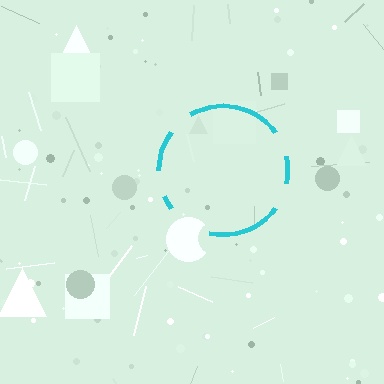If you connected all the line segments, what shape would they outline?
They would outline a circle.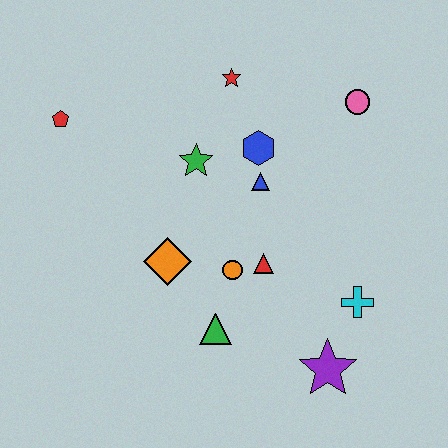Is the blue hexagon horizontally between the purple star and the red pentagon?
Yes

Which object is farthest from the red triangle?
The red pentagon is farthest from the red triangle.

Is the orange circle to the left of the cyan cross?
Yes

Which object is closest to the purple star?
The cyan cross is closest to the purple star.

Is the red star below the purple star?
No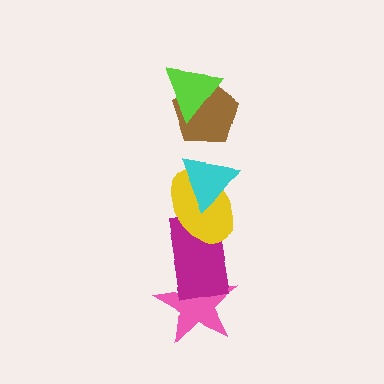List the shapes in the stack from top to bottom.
From top to bottom: the lime triangle, the brown pentagon, the cyan triangle, the yellow ellipse, the magenta rectangle, the pink star.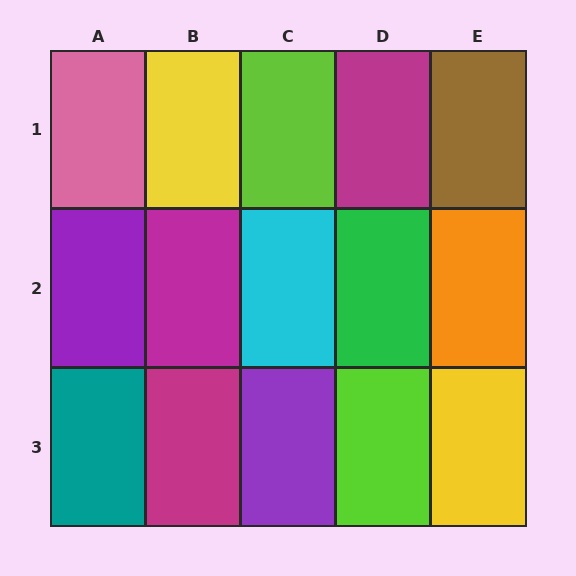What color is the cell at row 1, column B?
Yellow.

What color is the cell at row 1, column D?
Magenta.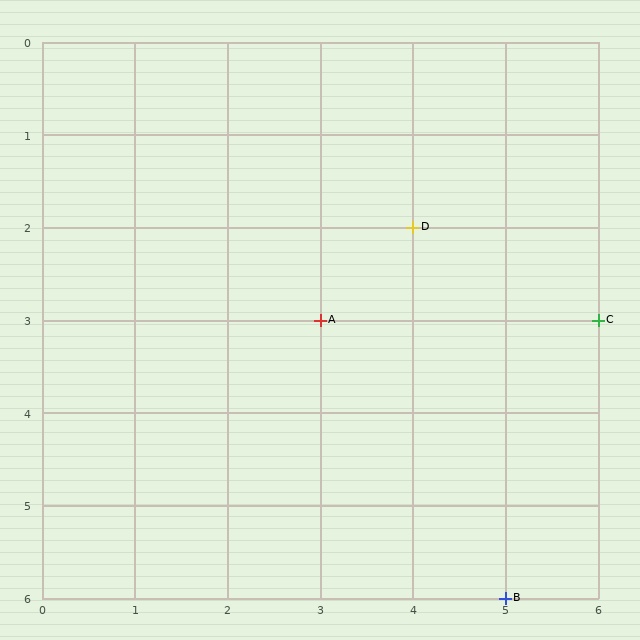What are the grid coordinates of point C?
Point C is at grid coordinates (6, 3).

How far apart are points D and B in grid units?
Points D and B are 1 column and 4 rows apart (about 4.1 grid units diagonally).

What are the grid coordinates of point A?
Point A is at grid coordinates (3, 3).